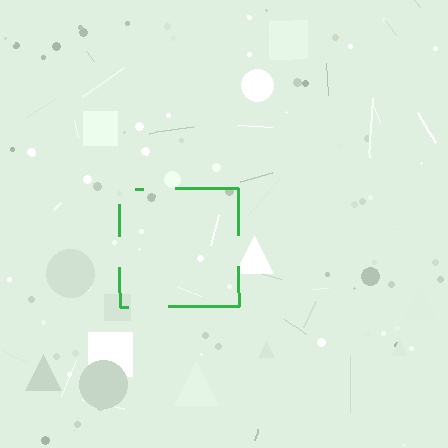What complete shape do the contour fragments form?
The contour fragments form a square.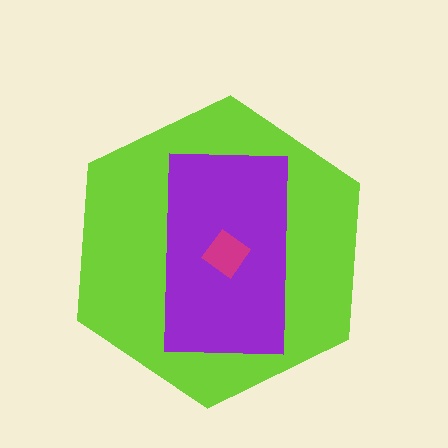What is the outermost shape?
The lime hexagon.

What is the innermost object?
The magenta diamond.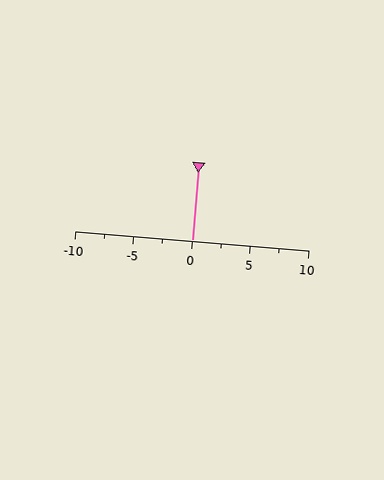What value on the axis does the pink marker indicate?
The marker indicates approximately 0.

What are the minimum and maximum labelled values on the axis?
The axis runs from -10 to 10.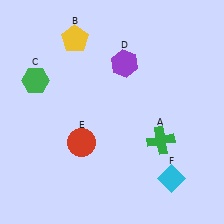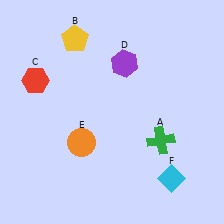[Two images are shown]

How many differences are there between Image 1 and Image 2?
There are 2 differences between the two images.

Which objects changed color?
C changed from green to red. E changed from red to orange.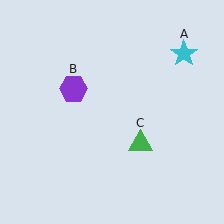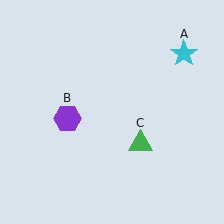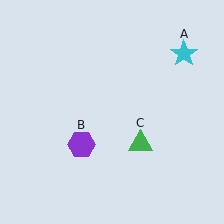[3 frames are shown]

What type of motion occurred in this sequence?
The purple hexagon (object B) rotated counterclockwise around the center of the scene.